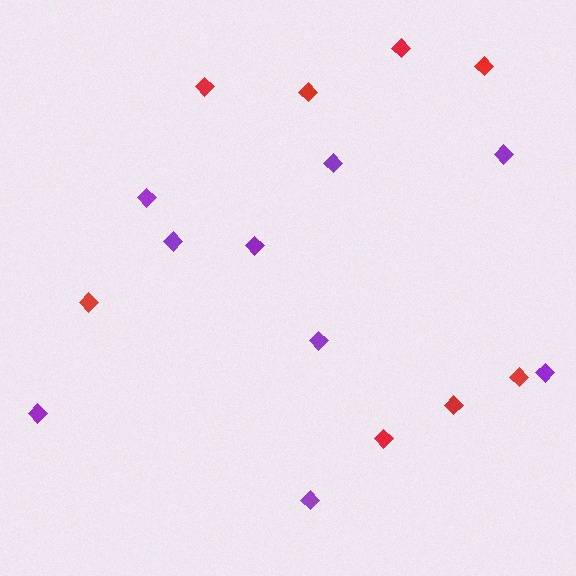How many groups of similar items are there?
There are 2 groups: one group of red diamonds (8) and one group of purple diamonds (9).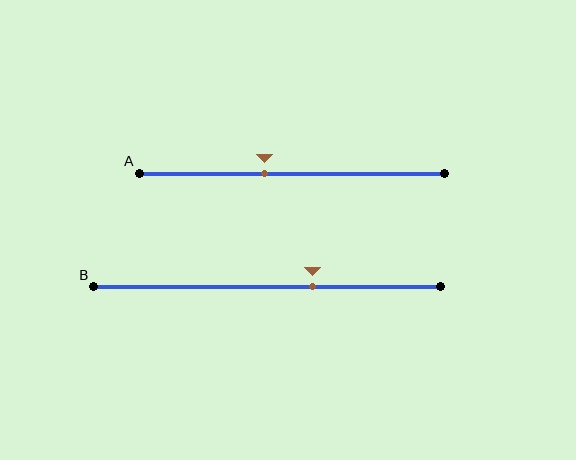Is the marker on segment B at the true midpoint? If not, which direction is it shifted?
No, the marker on segment B is shifted to the right by about 13% of the segment length.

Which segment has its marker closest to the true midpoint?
Segment A has its marker closest to the true midpoint.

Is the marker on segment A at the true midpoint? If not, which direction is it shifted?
No, the marker on segment A is shifted to the left by about 9% of the segment length.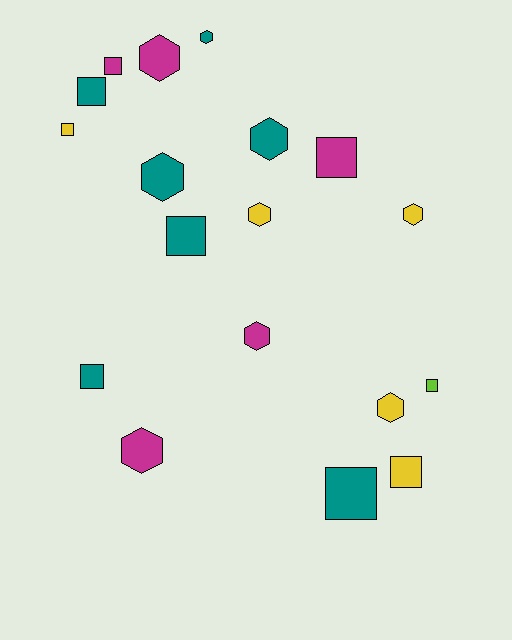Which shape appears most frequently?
Square, with 9 objects.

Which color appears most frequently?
Teal, with 7 objects.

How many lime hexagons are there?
There are no lime hexagons.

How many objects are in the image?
There are 18 objects.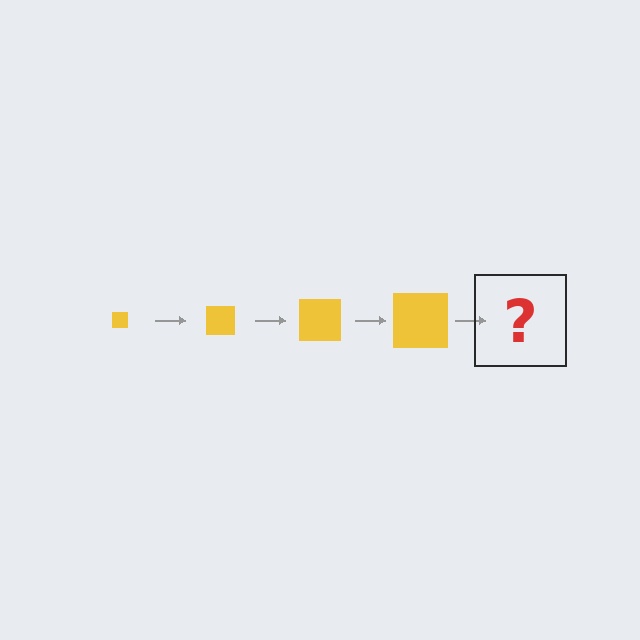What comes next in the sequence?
The next element should be a yellow square, larger than the previous one.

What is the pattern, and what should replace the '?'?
The pattern is that the square gets progressively larger each step. The '?' should be a yellow square, larger than the previous one.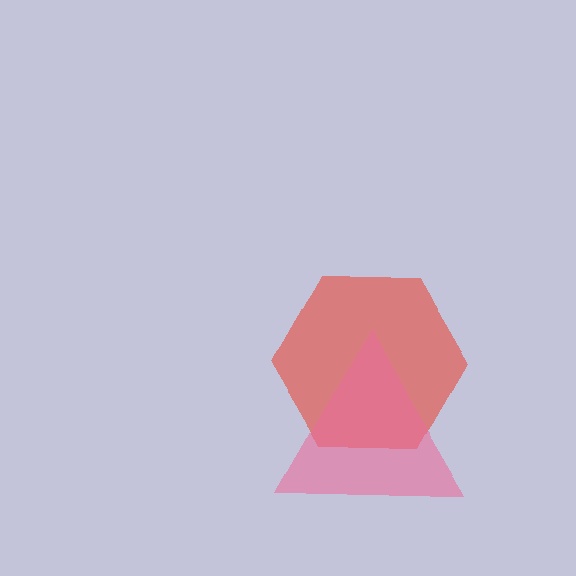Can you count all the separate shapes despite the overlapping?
Yes, there are 2 separate shapes.